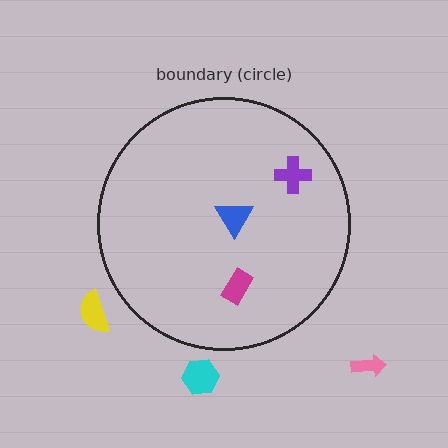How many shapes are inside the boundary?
3 inside, 3 outside.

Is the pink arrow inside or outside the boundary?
Outside.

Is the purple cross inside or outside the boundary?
Inside.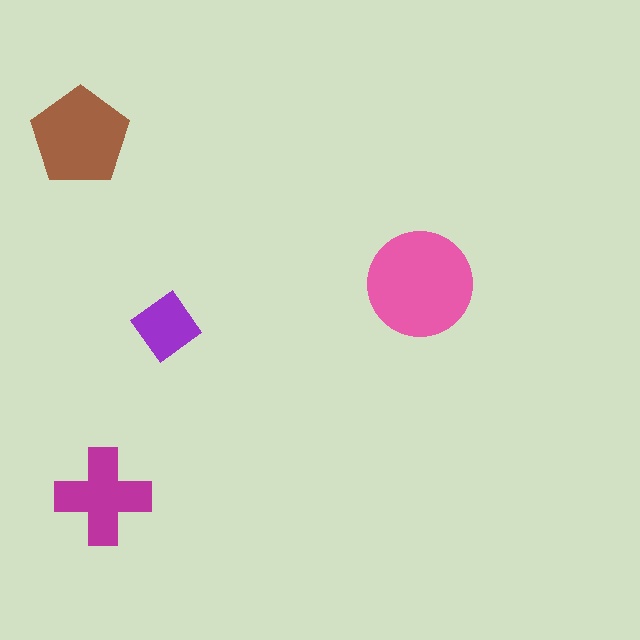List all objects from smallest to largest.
The purple diamond, the magenta cross, the brown pentagon, the pink circle.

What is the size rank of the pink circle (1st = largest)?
1st.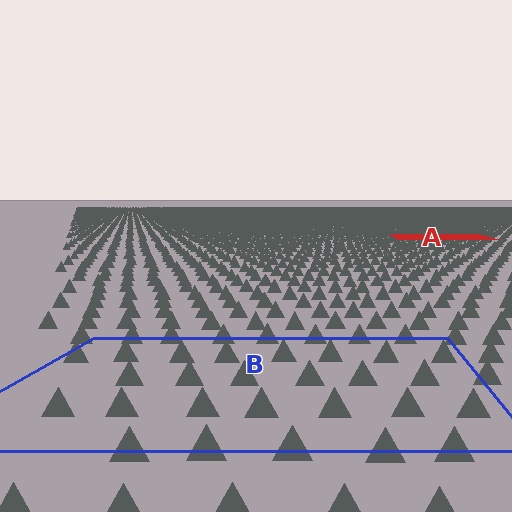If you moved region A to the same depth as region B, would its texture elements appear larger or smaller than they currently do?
They would appear larger. At a closer depth, the same texture elements are projected at a bigger on-screen size.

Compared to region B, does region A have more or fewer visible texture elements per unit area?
Region A has more texture elements per unit area — they are packed more densely because it is farther away.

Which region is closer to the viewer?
Region B is closer. The texture elements there are larger and more spread out.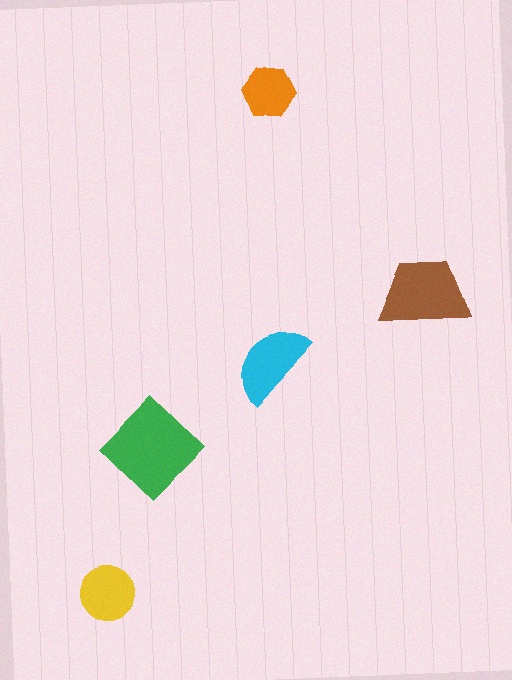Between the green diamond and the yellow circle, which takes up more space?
The green diamond.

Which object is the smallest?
The orange hexagon.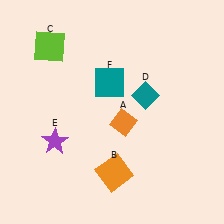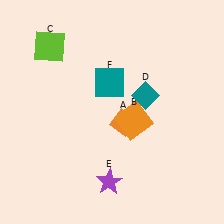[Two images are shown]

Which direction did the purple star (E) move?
The purple star (E) moved right.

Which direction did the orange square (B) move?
The orange square (B) moved up.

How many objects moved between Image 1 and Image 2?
2 objects moved between the two images.